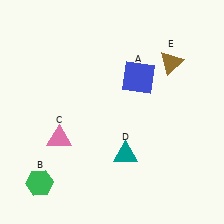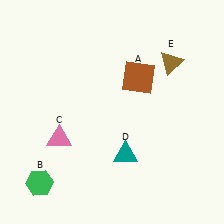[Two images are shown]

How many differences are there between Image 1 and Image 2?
There is 1 difference between the two images.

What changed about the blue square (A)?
In Image 1, A is blue. In Image 2, it changed to brown.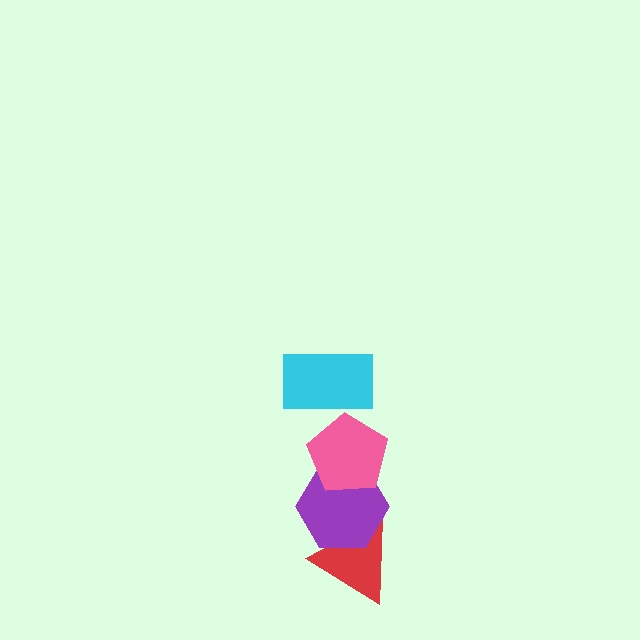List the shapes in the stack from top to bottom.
From top to bottom: the cyan rectangle, the pink pentagon, the purple hexagon, the red triangle.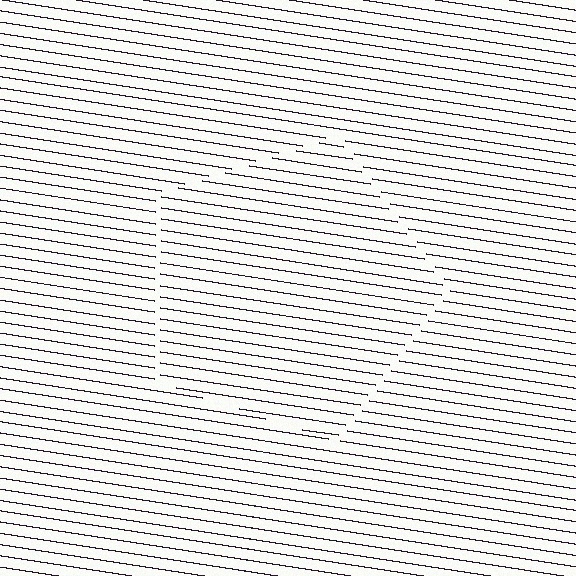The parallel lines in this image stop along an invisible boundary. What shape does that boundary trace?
An illusory pentagon. The interior of the shape contains the same grating, shifted by half a period — the contour is defined by the phase discontinuity where line-ends from the inner and outer gratings abut.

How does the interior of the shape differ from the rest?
The interior of the shape contains the same grating, shifted by half a period — the contour is defined by the phase discontinuity where line-ends from the inner and outer gratings abut.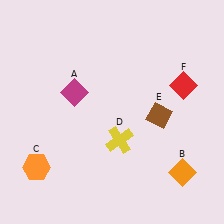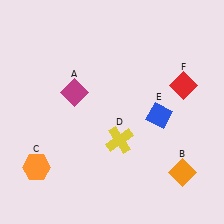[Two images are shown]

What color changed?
The diamond (E) changed from brown in Image 1 to blue in Image 2.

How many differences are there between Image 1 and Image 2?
There is 1 difference between the two images.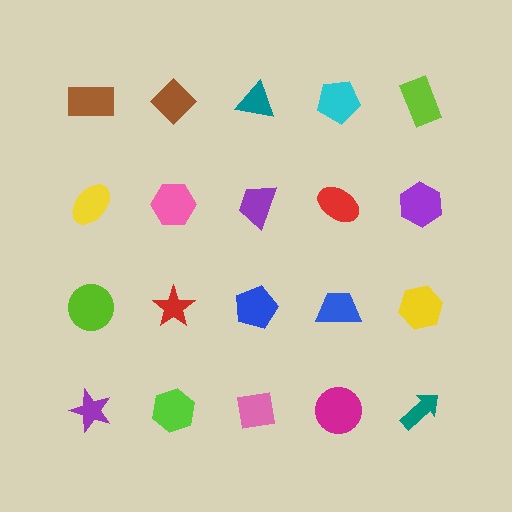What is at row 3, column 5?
A yellow hexagon.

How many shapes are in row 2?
5 shapes.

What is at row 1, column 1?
A brown rectangle.